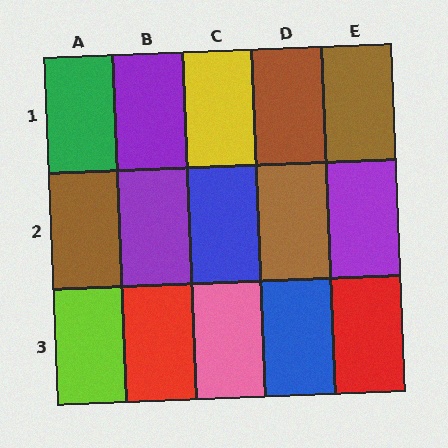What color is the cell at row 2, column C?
Blue.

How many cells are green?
1 cell is green.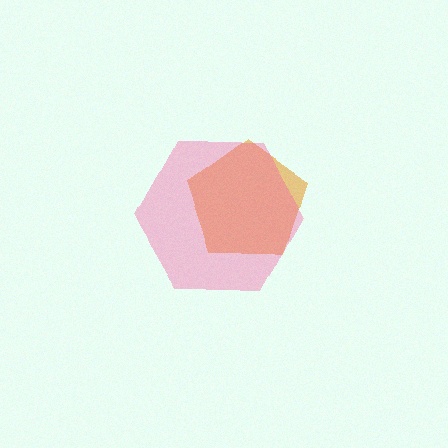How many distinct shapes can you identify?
There are 2 distinct shapes: an orange pentagon, a pink hexagon.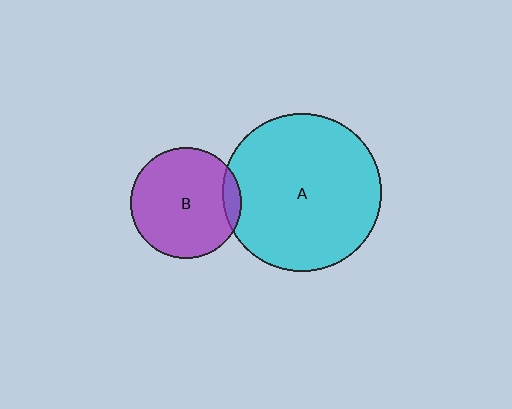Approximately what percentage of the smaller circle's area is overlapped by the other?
Approximately 10%.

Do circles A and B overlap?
Yes.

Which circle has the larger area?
Circle A (cyan).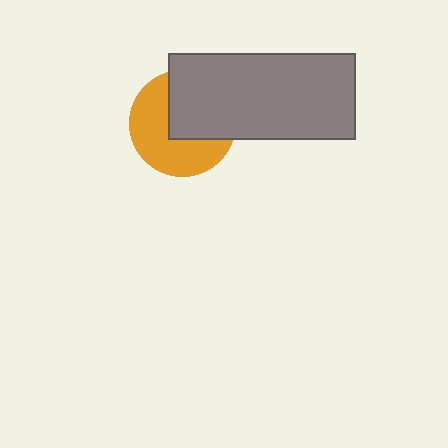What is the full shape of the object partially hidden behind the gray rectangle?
The partially hidden object is an orange circle.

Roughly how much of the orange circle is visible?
About half of it is visible (roughly 54%).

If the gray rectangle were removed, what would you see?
You would see the complete orange circle.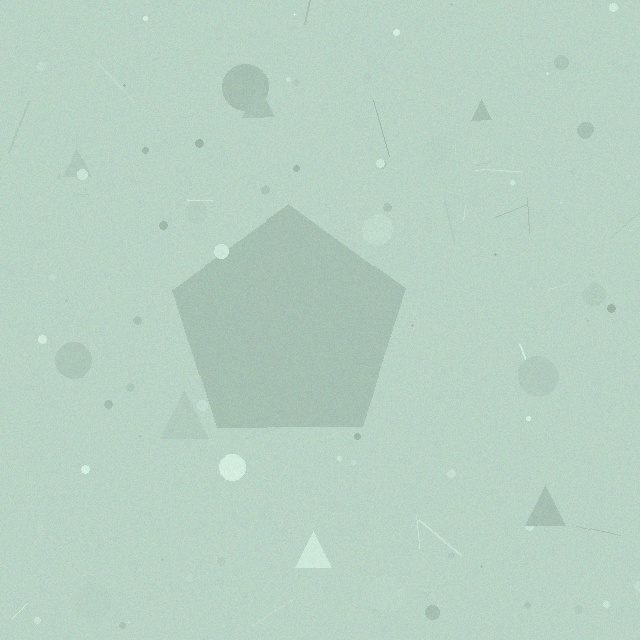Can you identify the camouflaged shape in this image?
The camouflaged shape is a pentagon.